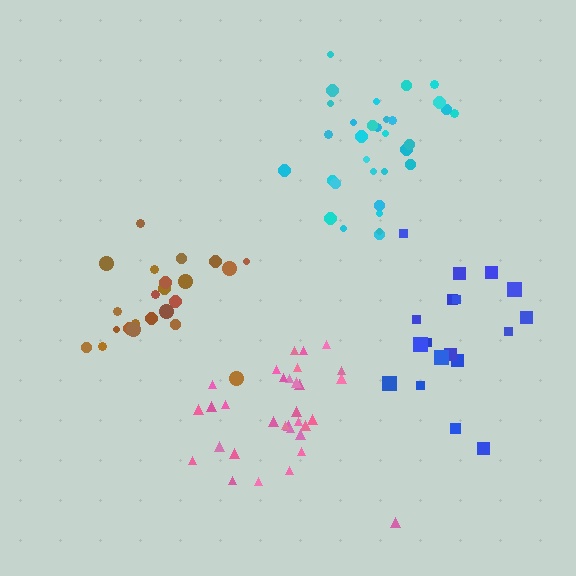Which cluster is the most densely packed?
Pink.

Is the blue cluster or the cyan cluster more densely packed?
Cyan.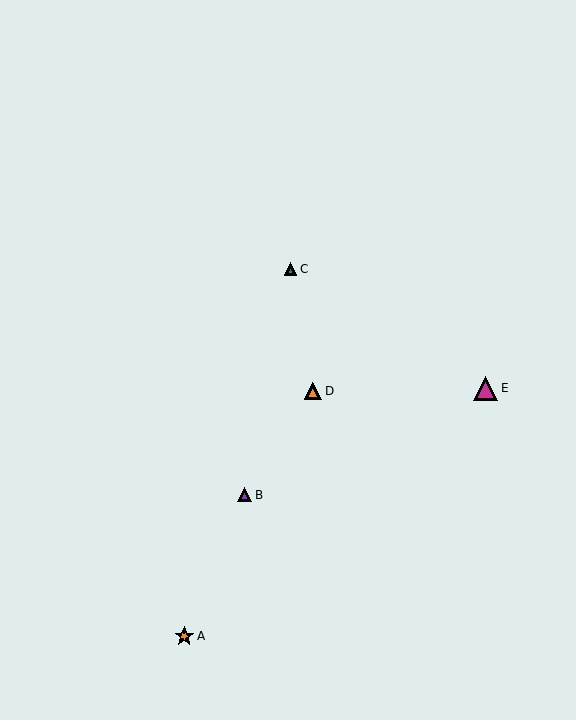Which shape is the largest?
The magenta triangle (labeled E) is the largest.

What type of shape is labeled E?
Shape E is a magenta triangle.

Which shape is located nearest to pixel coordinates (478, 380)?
The magenta triangle (labeled E) at (486, 388) is nearest to that location.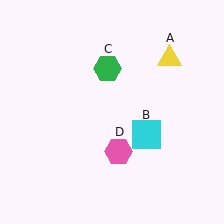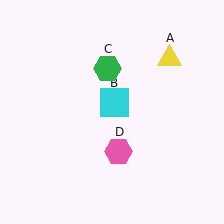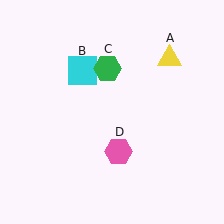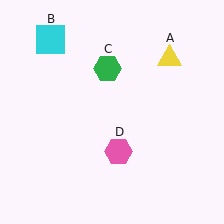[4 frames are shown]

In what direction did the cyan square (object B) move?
The cyan square (object B) moved up and to the left.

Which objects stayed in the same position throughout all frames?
Yellow triangle (object A) and green hexagon (object C) and pink hexagon (object D) remained stationary.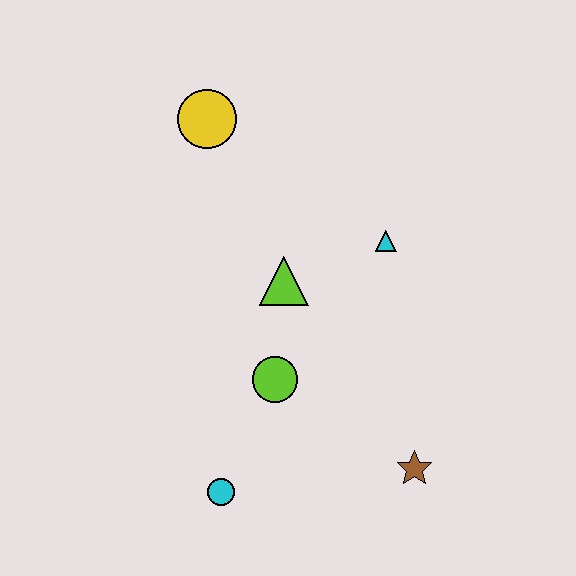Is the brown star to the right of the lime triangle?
Yes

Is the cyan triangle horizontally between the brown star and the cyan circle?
Yes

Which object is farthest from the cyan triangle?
The cyan circle is farthest from the cyan triangle.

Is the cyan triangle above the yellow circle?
No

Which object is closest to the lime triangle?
The lime circle is closest to the lime triangle.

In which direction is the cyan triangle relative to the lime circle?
The cyan triangle is above the lime circle.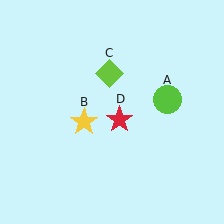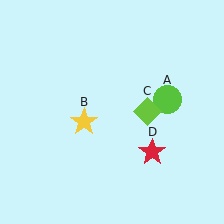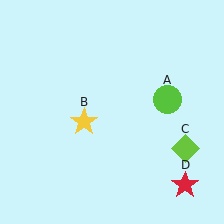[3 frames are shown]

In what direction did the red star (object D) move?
The red star (object D) moved down and to the right.